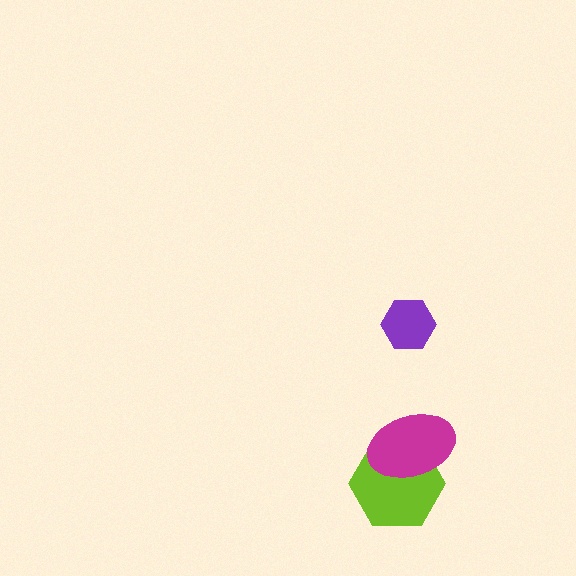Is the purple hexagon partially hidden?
No, no other shape covers it.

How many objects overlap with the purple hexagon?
0 objects overlap with the purple hexagon.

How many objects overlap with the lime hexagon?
1 object overlaps with the lime hexagon.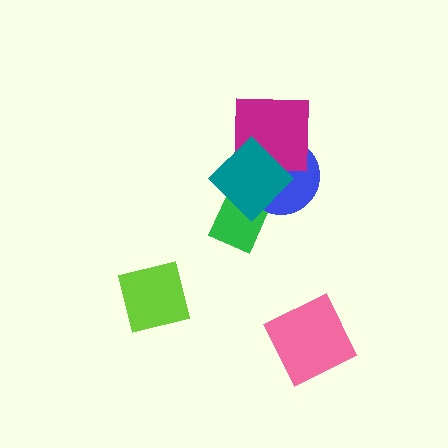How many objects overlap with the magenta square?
2 objects overlap with the magenta square.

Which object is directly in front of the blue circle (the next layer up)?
The magenta square is directly in front of the blue circle.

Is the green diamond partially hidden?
Yes, it is partially covered by another shape.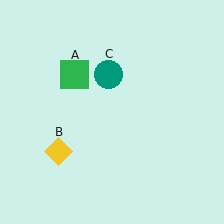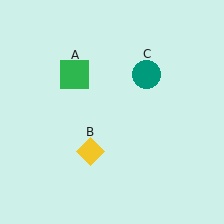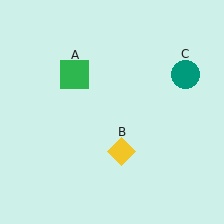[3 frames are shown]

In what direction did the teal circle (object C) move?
The teal circle (object C) moved right.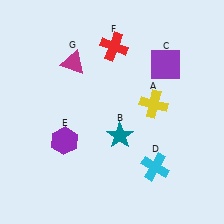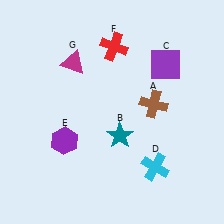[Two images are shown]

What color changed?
The cross (A) changed from yellow in Image 1 to brown in Image 2.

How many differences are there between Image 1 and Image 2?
There is 1 difference between the two images.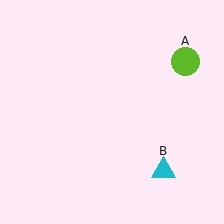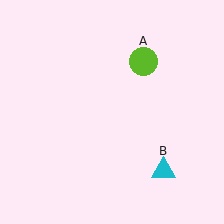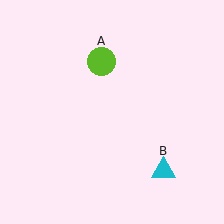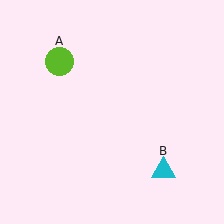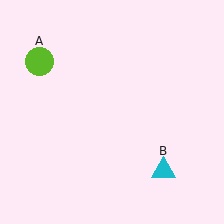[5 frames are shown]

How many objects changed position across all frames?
1 object changed position: lime circle (object A).